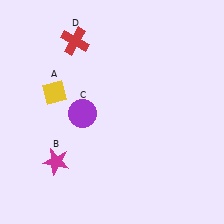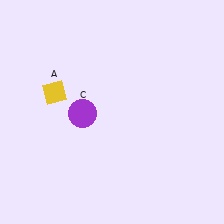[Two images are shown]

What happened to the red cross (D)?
The red cross (D) was removed in Image 2. It was in the top-left area of Image 1.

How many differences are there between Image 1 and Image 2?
There are 2 differences between the two images.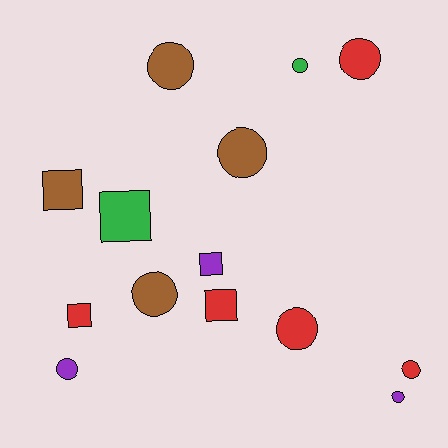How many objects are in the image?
There are 14 objects.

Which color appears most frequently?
Red, with 5 objects.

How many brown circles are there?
There are 3 brown circles.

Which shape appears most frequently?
Circle, with 9 objects.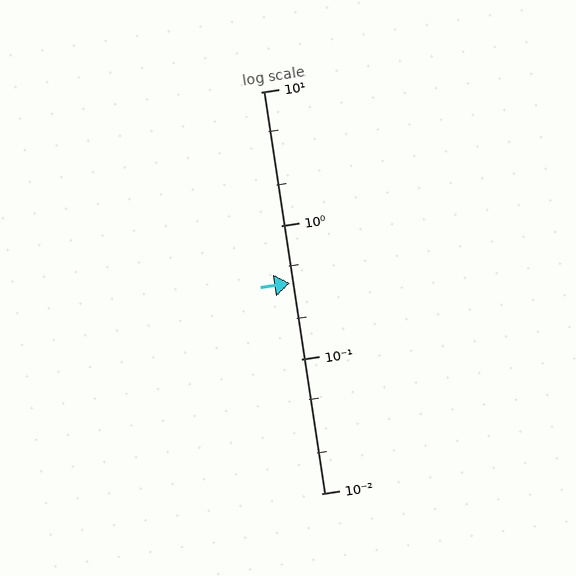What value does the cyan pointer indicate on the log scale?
The pointer indicates approximately 0.37.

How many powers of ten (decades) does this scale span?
The scale spans 3 decades, from 0.01 to 10.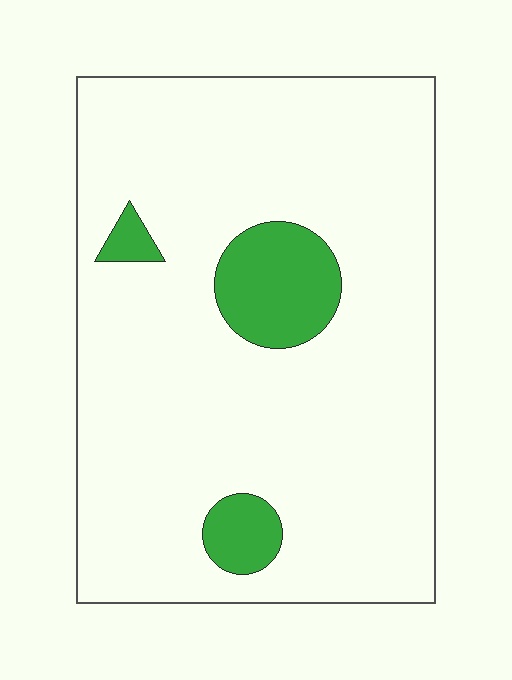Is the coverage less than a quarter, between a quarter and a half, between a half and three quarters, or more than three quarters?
Less than a quarter.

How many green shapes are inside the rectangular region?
3.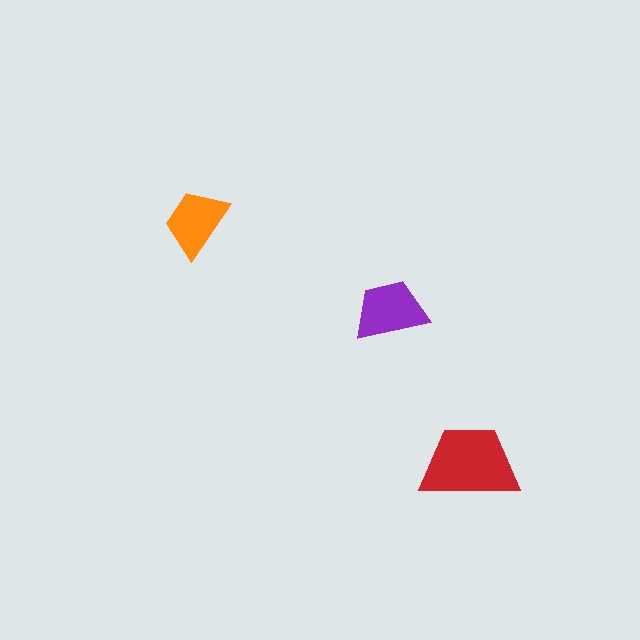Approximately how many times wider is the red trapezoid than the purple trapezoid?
About 1.5 times wider.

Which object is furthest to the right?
The red trapezoid is rightmost.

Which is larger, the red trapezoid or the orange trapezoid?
The red one.